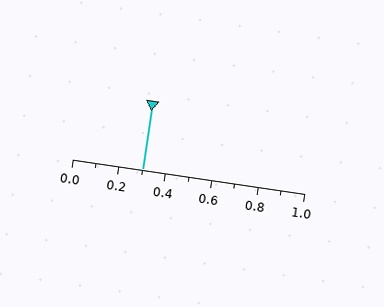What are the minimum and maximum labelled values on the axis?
The axis runs from 0.0 to 1.0.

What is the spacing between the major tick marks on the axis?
The major ticks are spaced 0.2 apart.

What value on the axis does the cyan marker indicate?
The marker indicates approximately 0.3.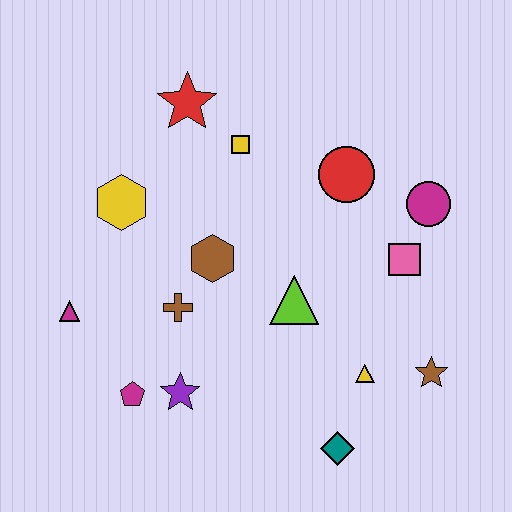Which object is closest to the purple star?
The magenta pentagon is closest to the purple star.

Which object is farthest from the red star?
The teal diamond is farthest from the red star.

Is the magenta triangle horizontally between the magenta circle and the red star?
No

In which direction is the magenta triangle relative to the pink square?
The magenta triangle is to the left of the pink square.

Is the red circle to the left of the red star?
No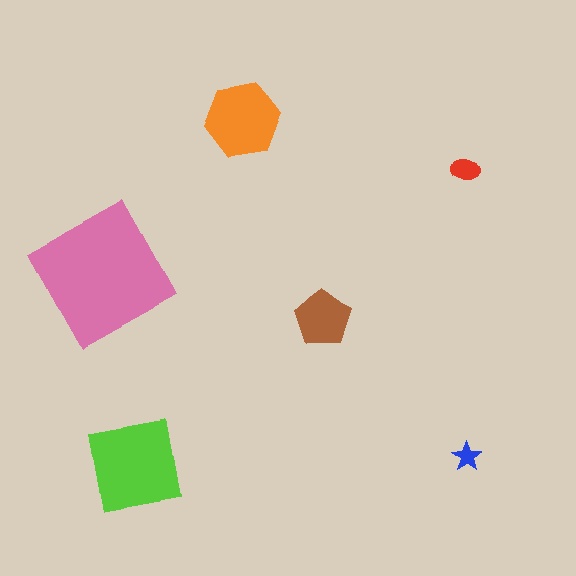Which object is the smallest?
The blue star.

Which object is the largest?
The pink square.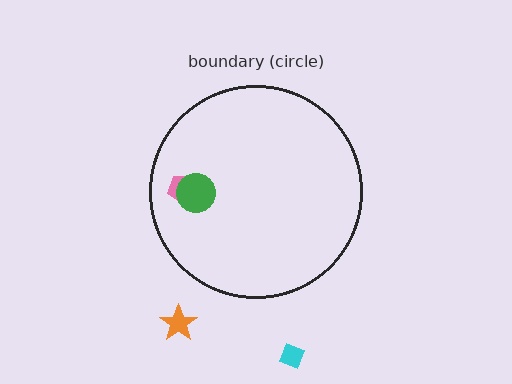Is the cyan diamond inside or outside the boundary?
Outside.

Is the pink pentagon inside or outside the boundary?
Inside.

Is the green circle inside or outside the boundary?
Inside.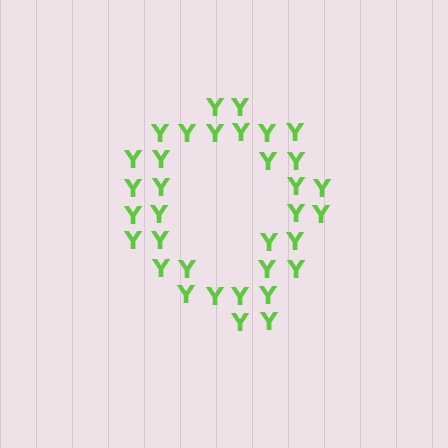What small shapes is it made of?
It is made of small letter Y's.